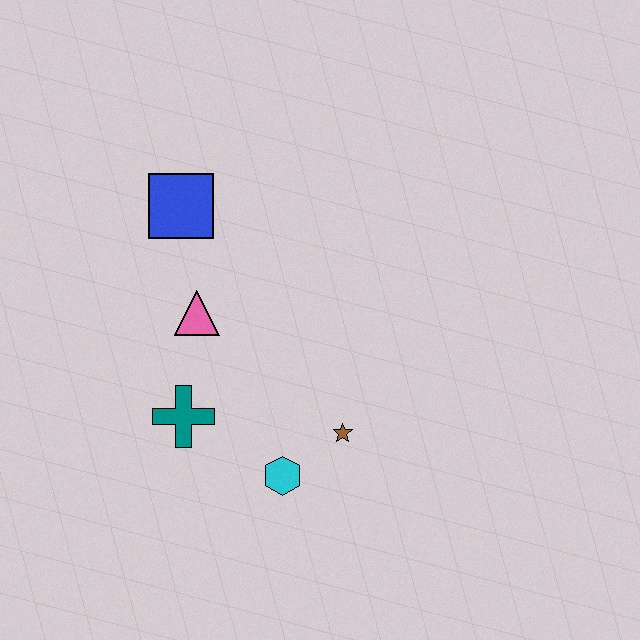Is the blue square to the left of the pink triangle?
Yes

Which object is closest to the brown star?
The cyan hexagon is closest to the brown star.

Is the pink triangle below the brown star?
No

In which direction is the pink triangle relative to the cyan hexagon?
The pink triangle is above the cyan hexagon.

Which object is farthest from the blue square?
The cyan hexagon is farthest from the blue square.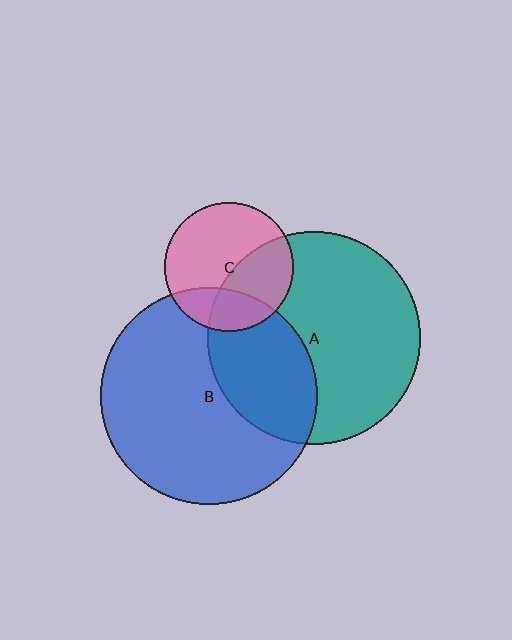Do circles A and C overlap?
Yes.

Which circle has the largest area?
Circle B (blue).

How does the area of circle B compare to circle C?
Approximately 2.8 times.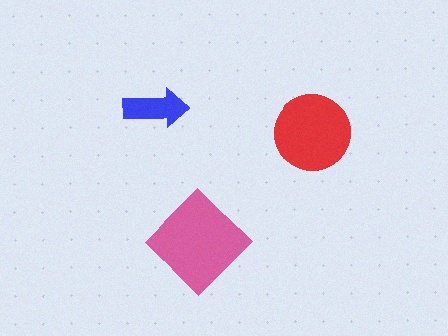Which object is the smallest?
The blue arrow.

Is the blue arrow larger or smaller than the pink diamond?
Smaller.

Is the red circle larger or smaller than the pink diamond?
Smaller.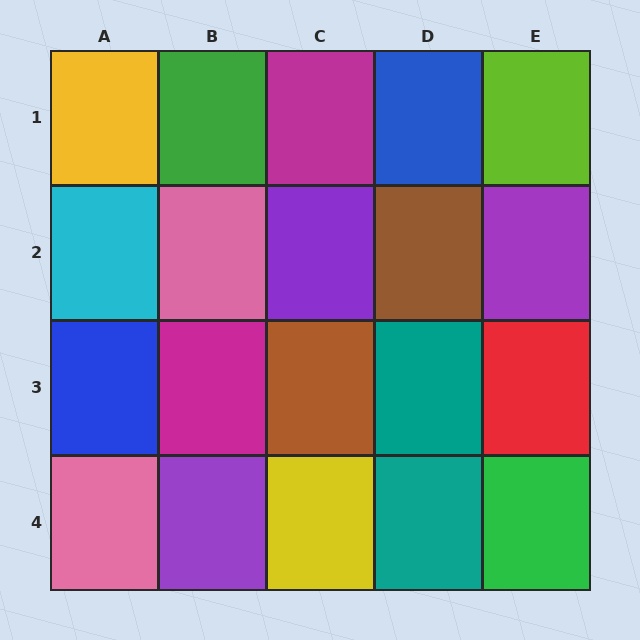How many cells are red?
1 cell is red.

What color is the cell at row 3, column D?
Teal.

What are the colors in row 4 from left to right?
Pink, purple, yellow, teal, green.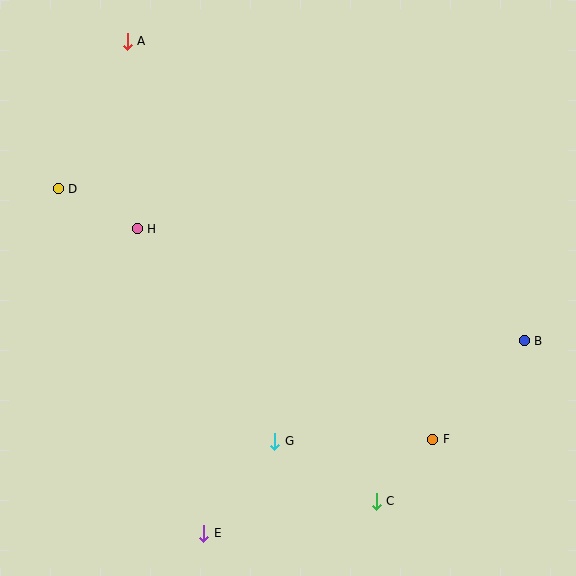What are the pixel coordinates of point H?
Point H is at (137, 229).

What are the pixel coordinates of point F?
Point F is at (433, 439).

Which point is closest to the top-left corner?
Point A is closest to the top-left corner.